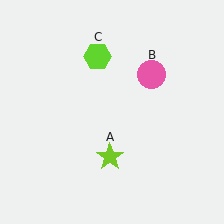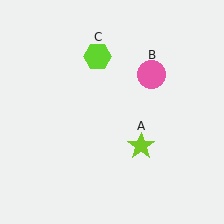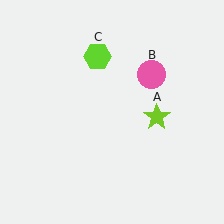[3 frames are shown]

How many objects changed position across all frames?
1 object changed position: lime star (object A).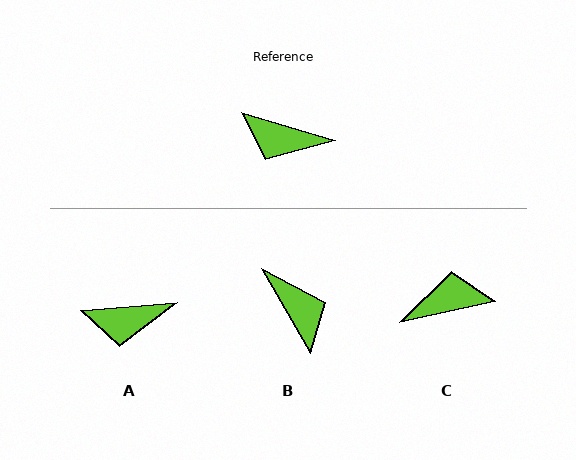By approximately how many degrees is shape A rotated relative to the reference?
Approximately 22 degrees counter-clockwise.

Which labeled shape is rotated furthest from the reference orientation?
C, about 151 degrees away.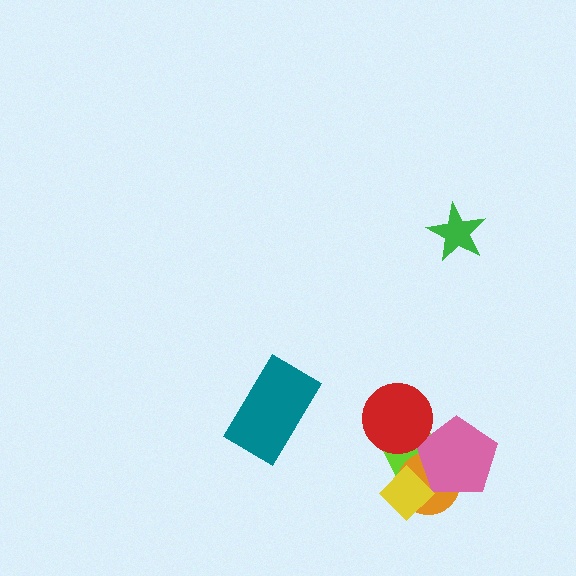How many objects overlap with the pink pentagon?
3 objects overlap with the pink pentagon.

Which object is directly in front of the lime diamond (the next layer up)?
The orange circle is directly in front of the lime diamond.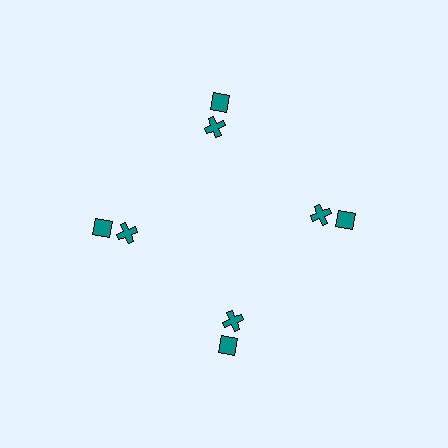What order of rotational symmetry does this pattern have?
This pattern has 4-fold rotational symmetry.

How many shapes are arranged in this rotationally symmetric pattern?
There are 8 shapes, arranged in 4 groups of 2.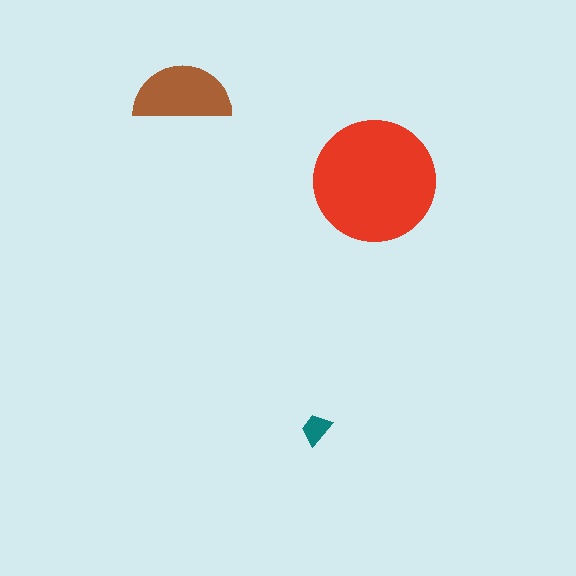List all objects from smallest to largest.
The teal trapezoid, the brown semicircle, the red circle.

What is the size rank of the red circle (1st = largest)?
1st.